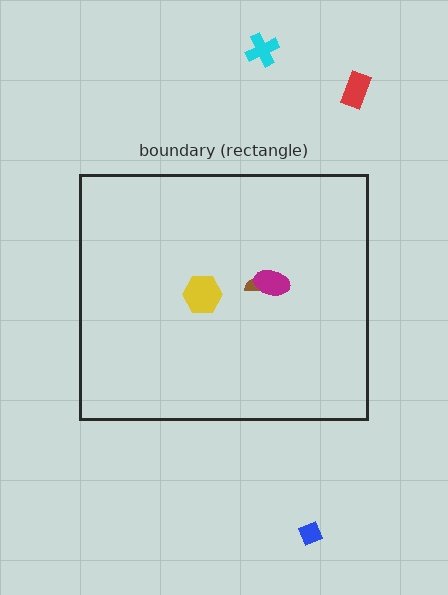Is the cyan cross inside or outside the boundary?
Outside.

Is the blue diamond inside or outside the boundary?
Outside.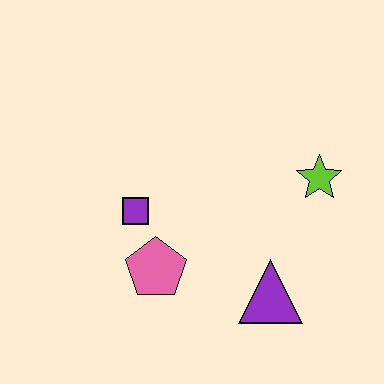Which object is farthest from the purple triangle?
The purple square is farthest from the purple triangle.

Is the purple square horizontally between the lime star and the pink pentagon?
No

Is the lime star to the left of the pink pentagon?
No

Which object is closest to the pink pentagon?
The purple square is closest to the pink pentagon.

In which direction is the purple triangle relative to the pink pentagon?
The purple triangle is to the right of the pink pentagon.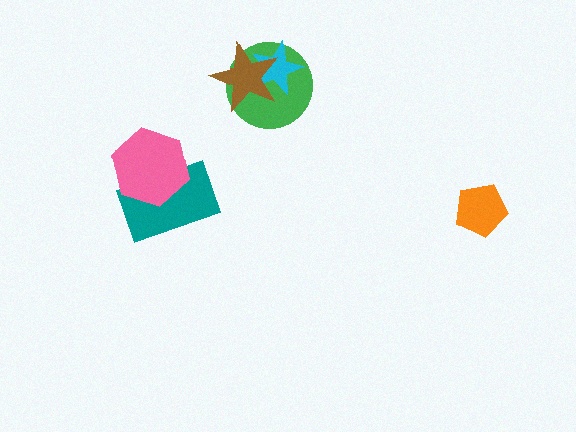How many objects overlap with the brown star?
2 objects overlap with the brown star.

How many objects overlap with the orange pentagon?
0 objects overlap with the orange pentagon.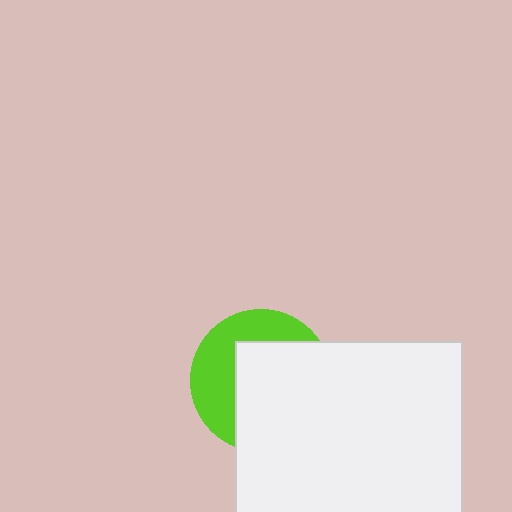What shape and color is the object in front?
The object in front is a white square.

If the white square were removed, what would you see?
You would see the complete lime circle.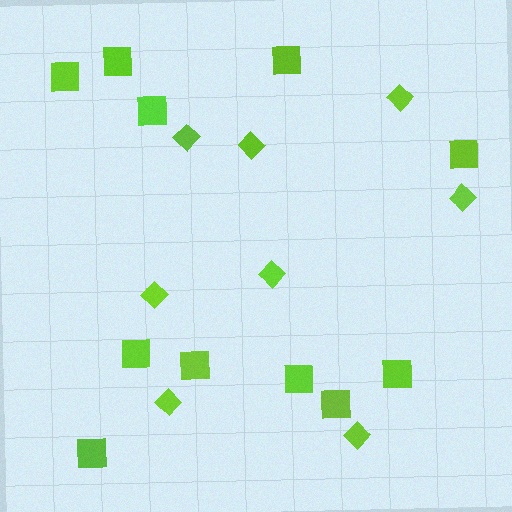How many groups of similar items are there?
There are 2 groups: one group of diamonds (8) and one group of squares (11).